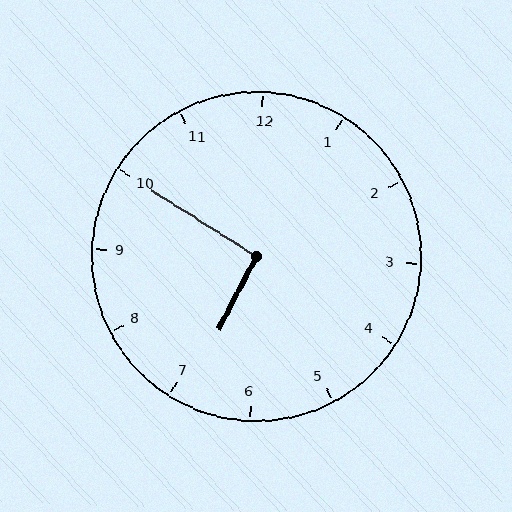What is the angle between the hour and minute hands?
Approximately 95 degrees.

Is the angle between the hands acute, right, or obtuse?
It is right.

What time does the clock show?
6:50.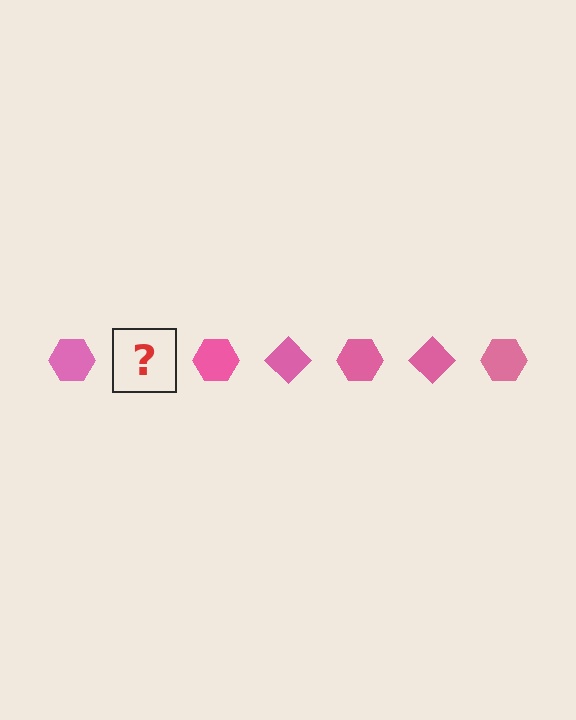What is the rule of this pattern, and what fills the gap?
The rule is that the pattern cycles through hexagon, diamond shapes in pink. The gap should be filled with a pink diamond.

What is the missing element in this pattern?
The missing element is a pink diamond.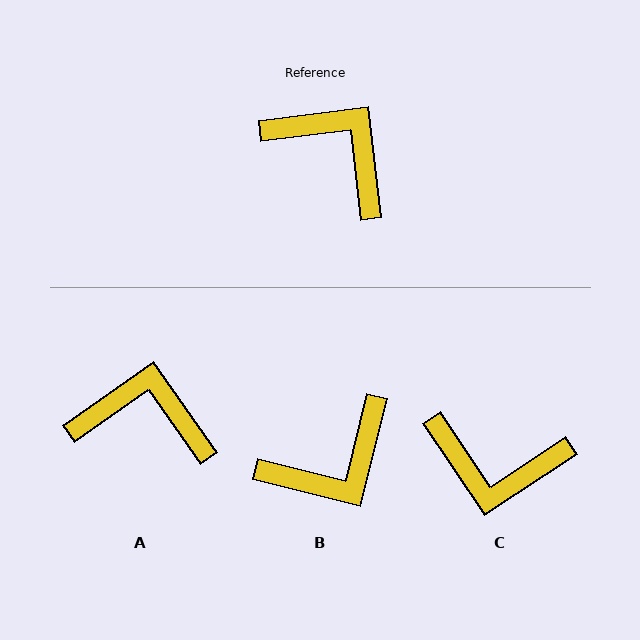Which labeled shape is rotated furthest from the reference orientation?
C, about 153 degrees away.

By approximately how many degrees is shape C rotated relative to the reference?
Approximately 153 degrees clockwise.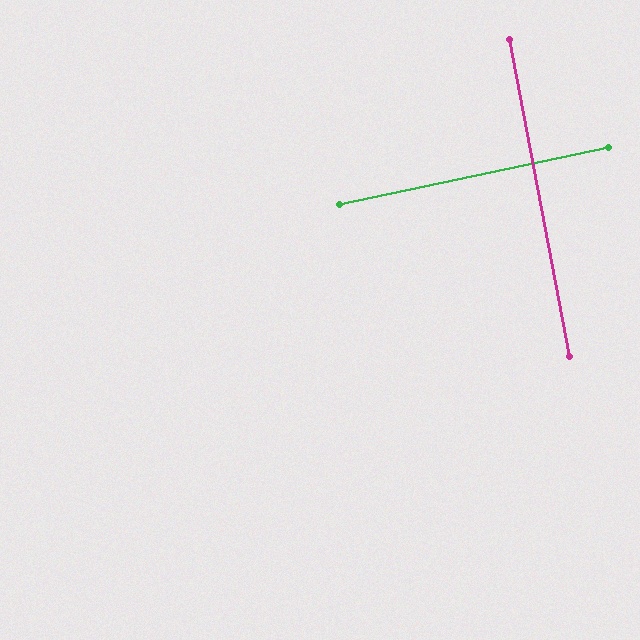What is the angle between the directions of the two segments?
Approximately 89 degrees.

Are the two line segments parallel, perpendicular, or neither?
Perpendicular — they meet at approximately 89°.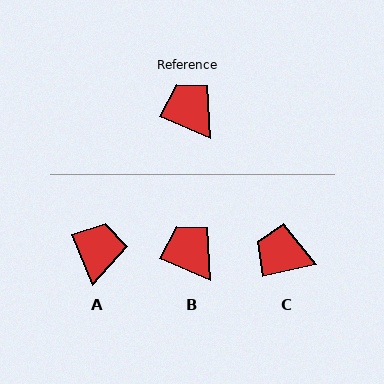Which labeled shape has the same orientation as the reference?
B.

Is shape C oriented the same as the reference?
No, it is off by about 36 degrees.